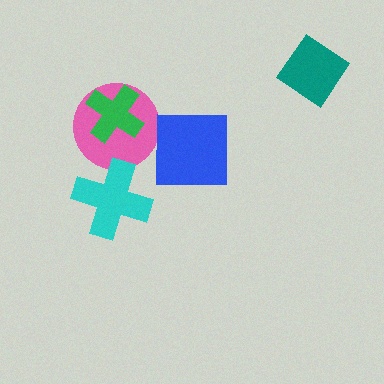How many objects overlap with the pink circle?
3 objects overlap with the pink circle.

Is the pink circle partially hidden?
Yes, it is partially covered by another shape.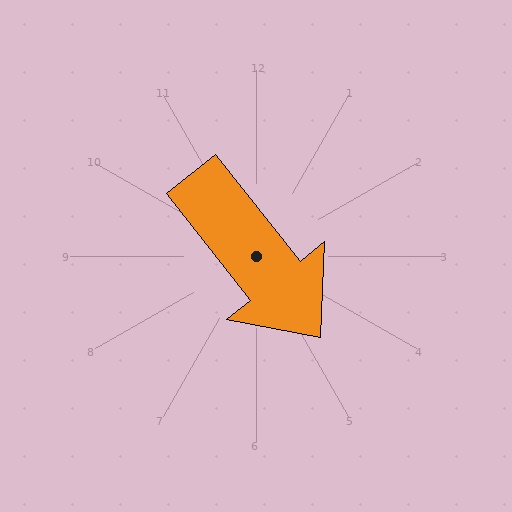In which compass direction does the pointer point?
Southeast.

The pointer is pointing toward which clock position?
Roughly 5 o'clock.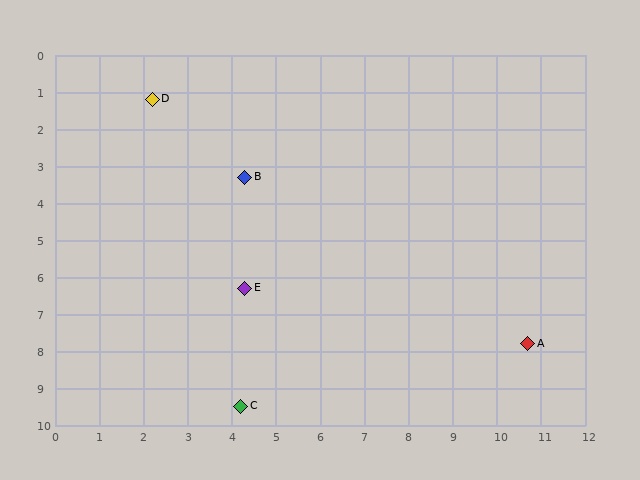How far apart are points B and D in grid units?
Points B and D are about 3.0 grid units apart.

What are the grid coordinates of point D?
Point D is at approximately (2.2, 1.2).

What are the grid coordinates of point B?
Point B is at approximately (4.3, 3.3).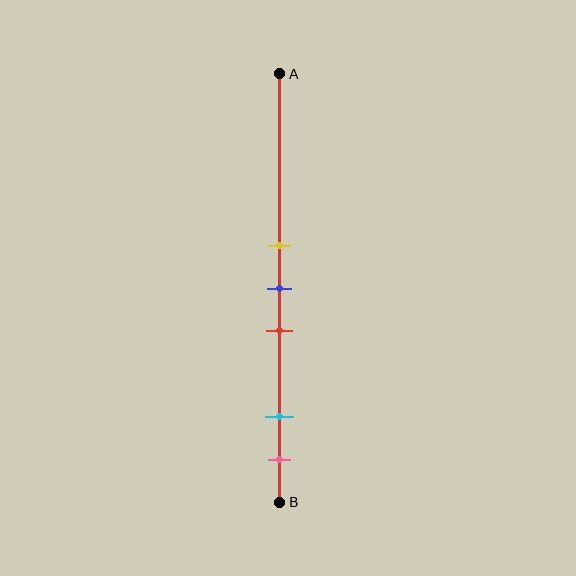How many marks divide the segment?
There are 5 marks dividing the segment.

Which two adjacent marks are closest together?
The yellow and blue marks are the closest adjacent pair.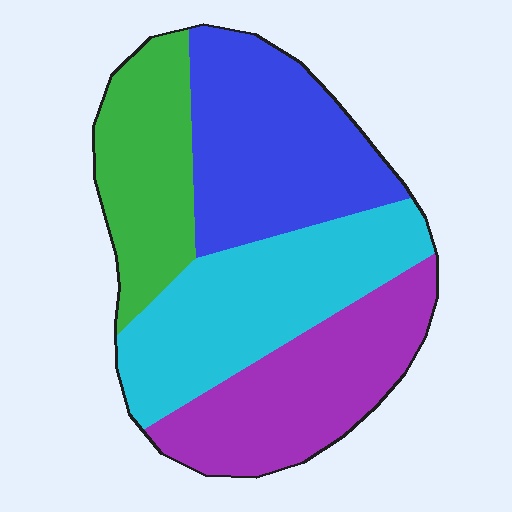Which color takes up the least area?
Green, at roughly 20%.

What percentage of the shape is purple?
Purple covers around 25% of the shape.